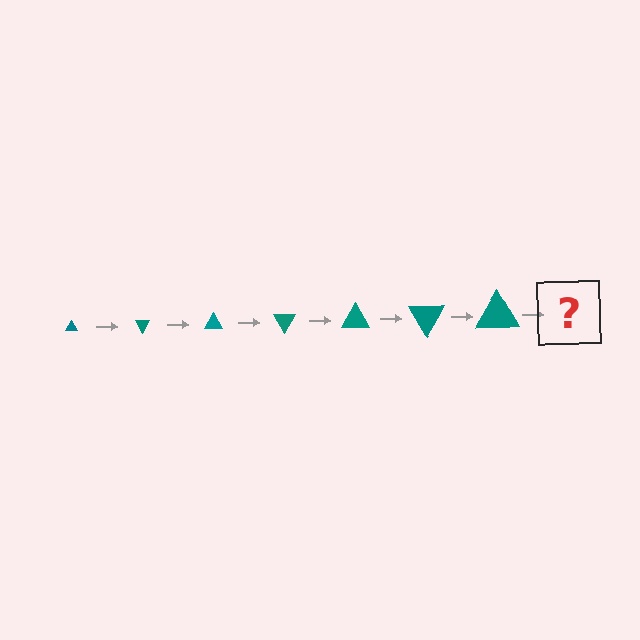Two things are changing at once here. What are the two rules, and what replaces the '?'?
The two rules are that the triangle grows larger each step and it rotates 60 degrees each step. The '?' should be a triangle, larger than the previous one and rotated 420 degrees from the start.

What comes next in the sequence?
The next element should be a triangle, larger than the previous one and rotated 420 degrees from the start.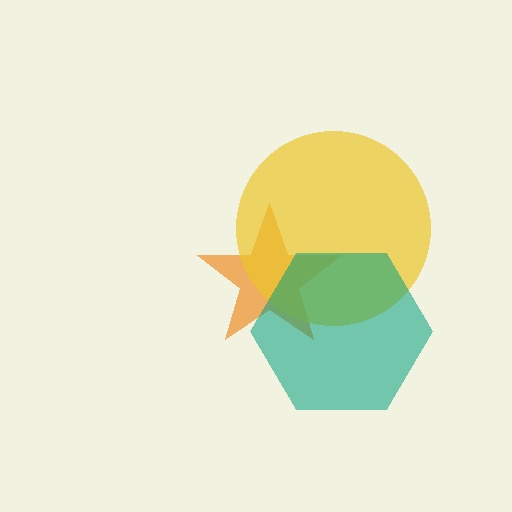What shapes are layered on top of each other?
The layered shapes are: an orange star, a yellow circle, a teal hexagon.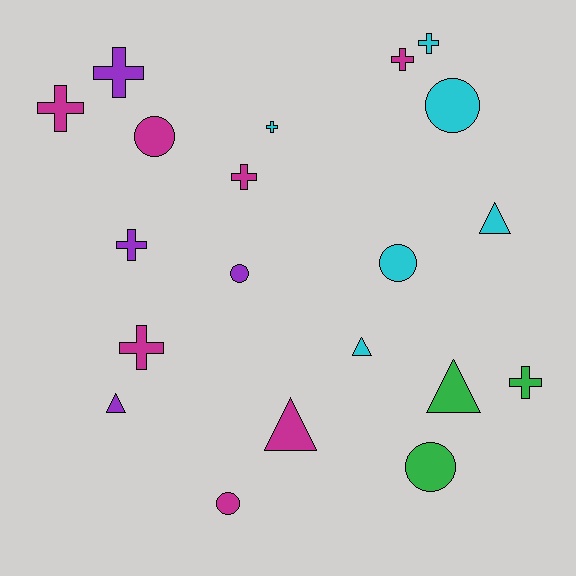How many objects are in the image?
There are 20 objects.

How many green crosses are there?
There is 1 green cross.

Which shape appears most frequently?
Cross, with 9 objects.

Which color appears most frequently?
Magenta, with 7 objects.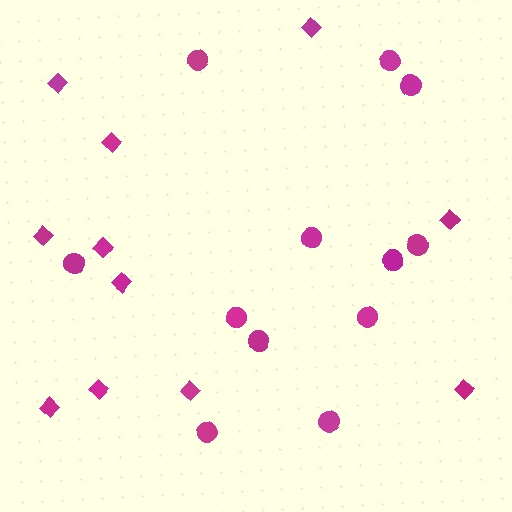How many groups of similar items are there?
There are 2 groups: one group of diamonds (11) and one group of circles (12).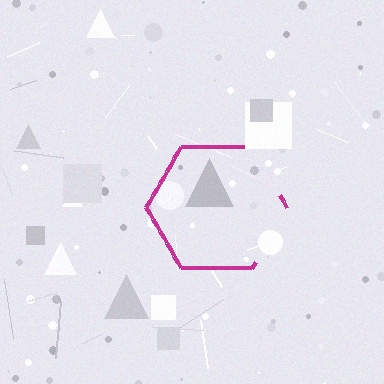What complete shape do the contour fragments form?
The contour fragments form a hexagon.